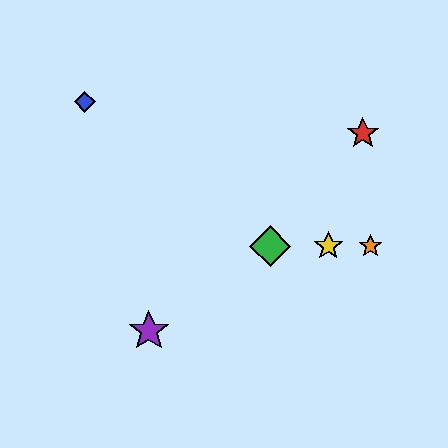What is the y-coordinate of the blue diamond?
The blue diamond is at y≈102.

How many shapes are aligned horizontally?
3 shapes (the green diamond, the yellow star, the orange star) are aligned horizontally.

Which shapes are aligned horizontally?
The green diamond, the yellow star, the orange star are aligned horizontally.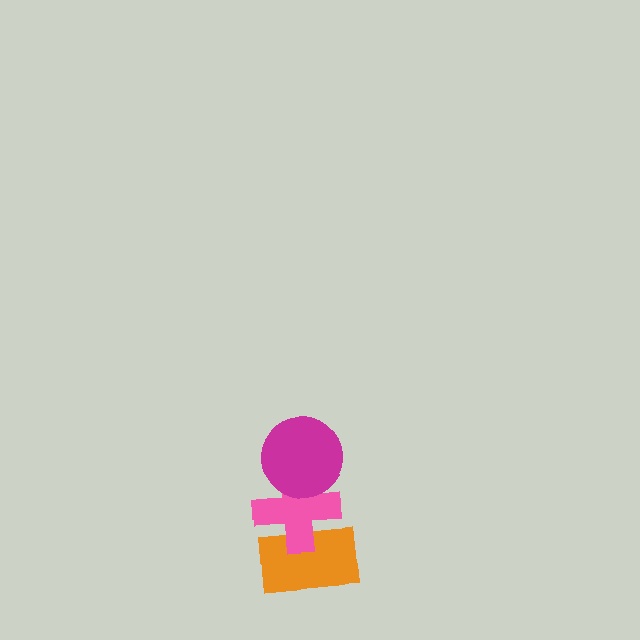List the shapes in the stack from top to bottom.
From top to bottom: the magenta circle, the pink cross, the orange rectangle.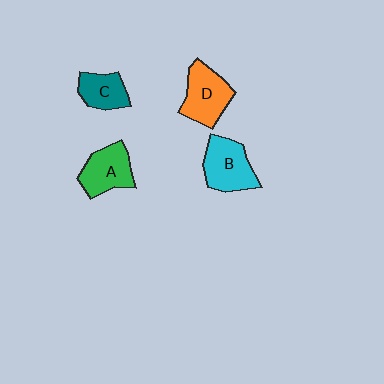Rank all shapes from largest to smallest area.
From largest to smallest: B (cyan), D (orange), A (green), C (teal).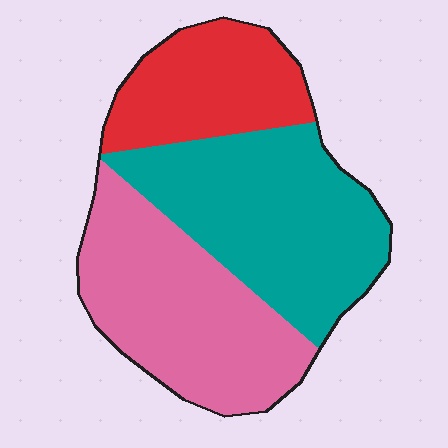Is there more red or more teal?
Teal.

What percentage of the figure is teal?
Teal covers around 40% of the figure.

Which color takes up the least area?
Red, at roughly 25%.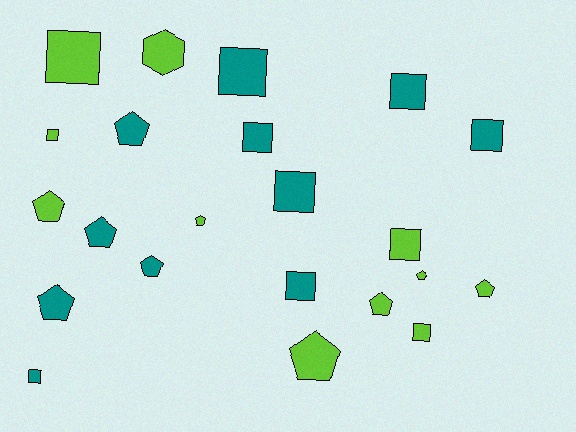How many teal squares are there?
There are 7 teal squares.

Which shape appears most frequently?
Square, with 11 objects.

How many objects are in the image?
There are 22 objects.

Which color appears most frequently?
Lime, with 11 objects.